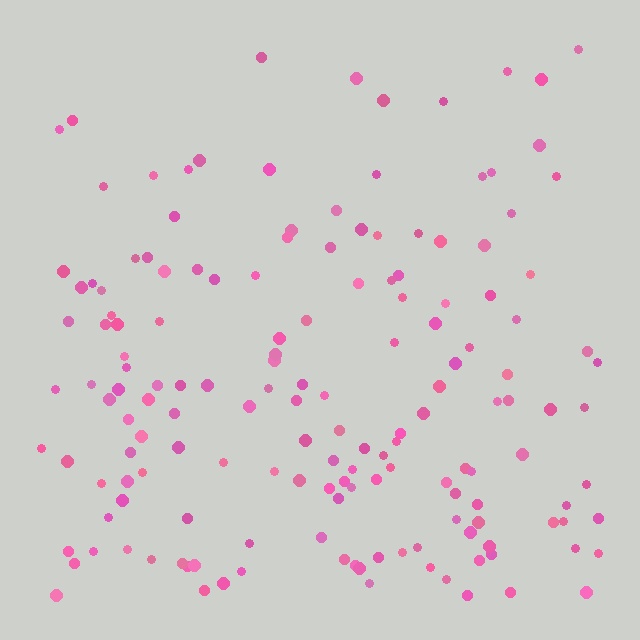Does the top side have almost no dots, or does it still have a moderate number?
Still a moderate number, just noticeably fewer than the bottom.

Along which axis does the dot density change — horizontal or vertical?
Vertical.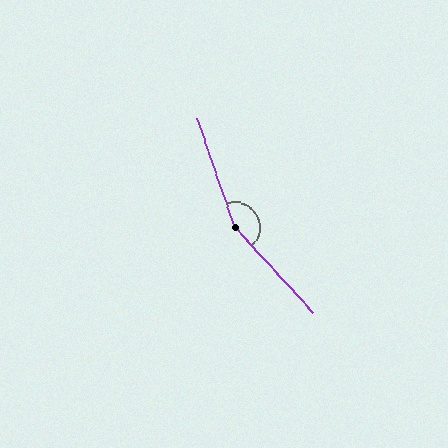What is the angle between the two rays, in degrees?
Approximately 156 degrees.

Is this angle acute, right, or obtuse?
It is obtuse.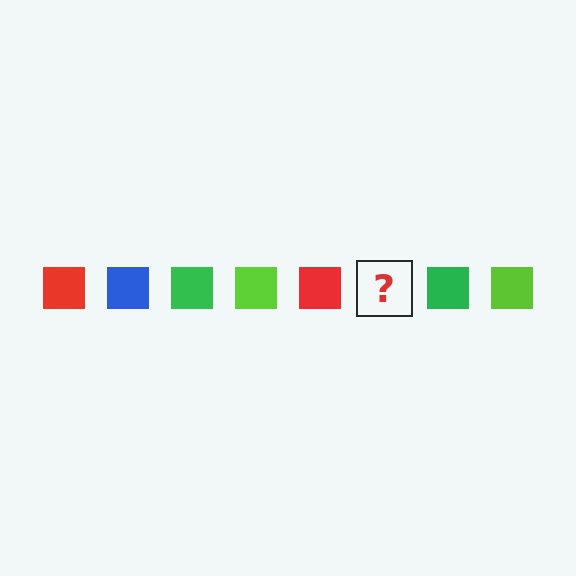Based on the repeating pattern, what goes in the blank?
The blank should be a blue square.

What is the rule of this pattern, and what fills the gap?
The rule is that the pattern cycles through red, blue, green, lime squares. The gap should be filled with a blue square.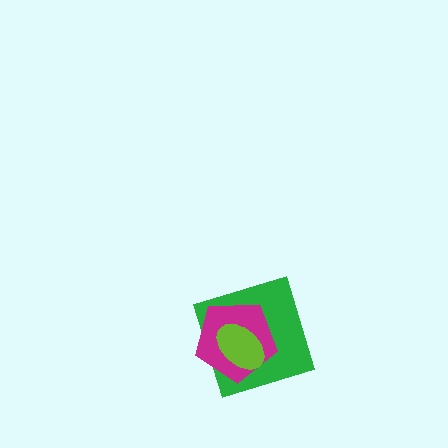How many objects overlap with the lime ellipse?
2 objects overlap with the lime ellipse.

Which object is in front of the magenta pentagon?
The lime ellipse is in front of the magenta pentagon.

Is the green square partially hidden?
Yes, it is partially covered by another shape.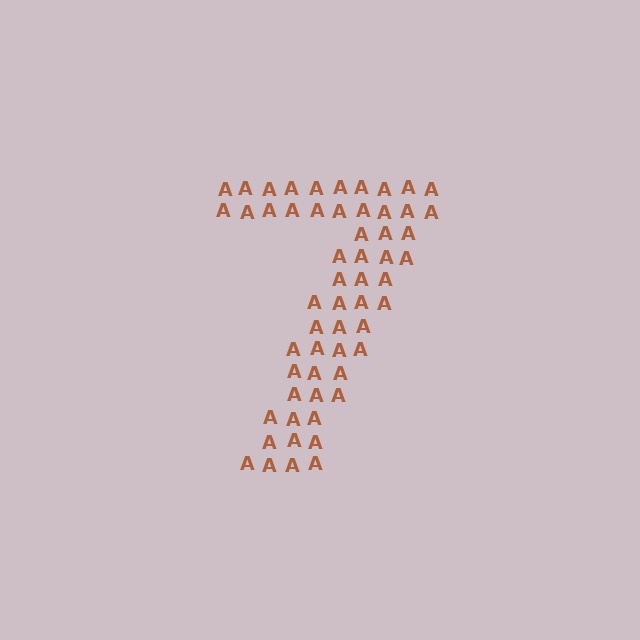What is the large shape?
The large shape is the digit 7.